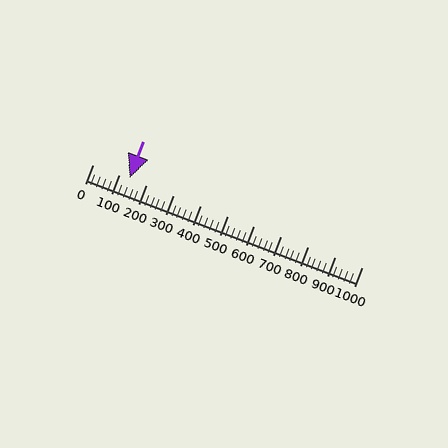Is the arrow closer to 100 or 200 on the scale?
The arrow is closer to 100.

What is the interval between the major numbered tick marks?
The major tick marks are spaced 100 units apart.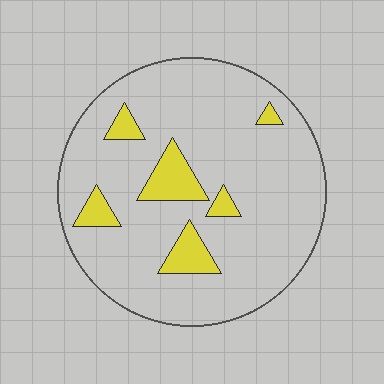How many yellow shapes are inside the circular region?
6.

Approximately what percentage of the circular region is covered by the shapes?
Approximately 10%.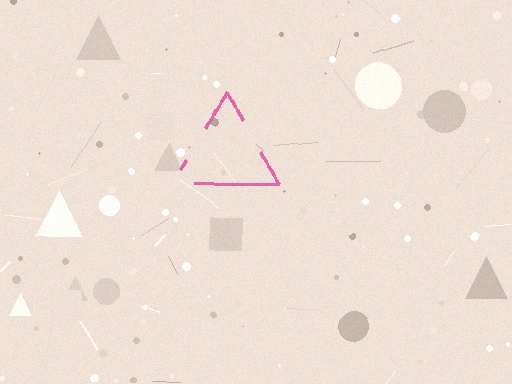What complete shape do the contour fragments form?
The contour fragments form a triangle.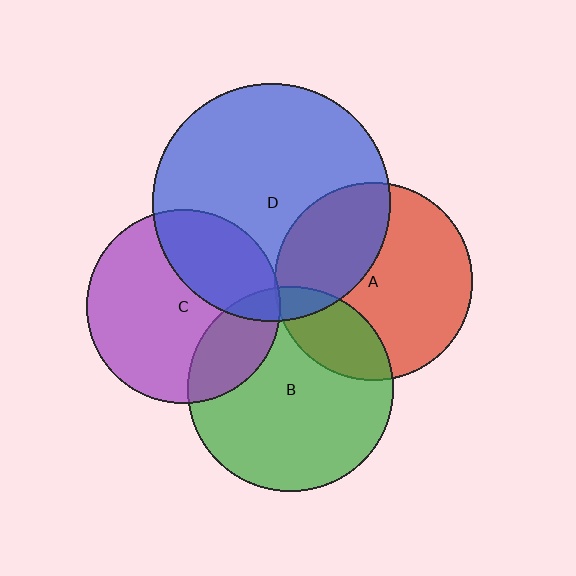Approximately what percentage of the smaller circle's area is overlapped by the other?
Approximately 10%.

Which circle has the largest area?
Circle D (blue).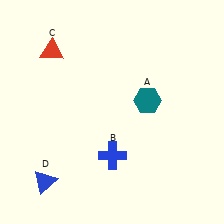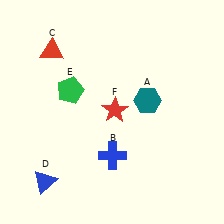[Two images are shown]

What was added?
A green pentagon (E), a red star (F) were added in Image 2.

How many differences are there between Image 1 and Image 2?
There are 2 differences between the two images.